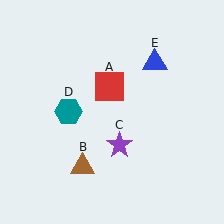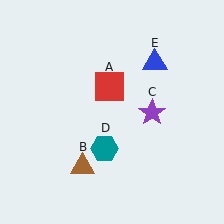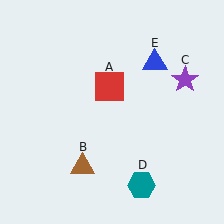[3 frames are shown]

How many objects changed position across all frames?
2 objects changed position: purple star (object C), teal hexagon (object D).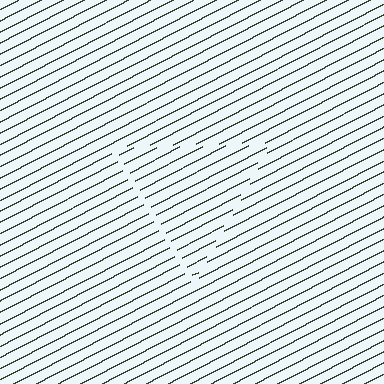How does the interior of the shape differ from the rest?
The interior of the shape contains the same grating, shifted by half a period — the contour is defined by the phase discontinuity where line-ends from the inner and outer gratings abut.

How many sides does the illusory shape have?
3 sides — the line-ends trace a triangle.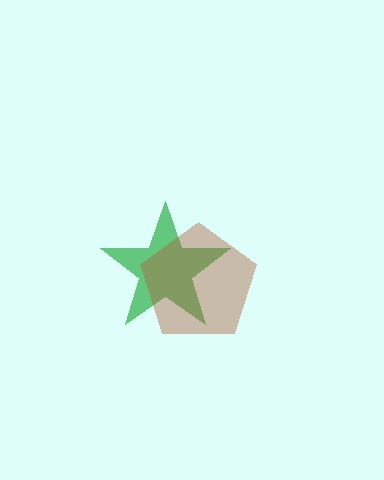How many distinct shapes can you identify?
There are 2 distinct shapes: a green star, a brown pentagon.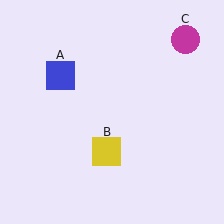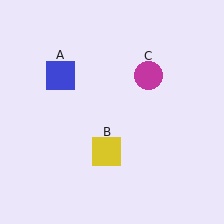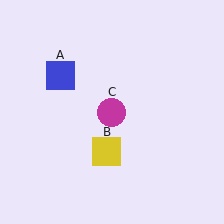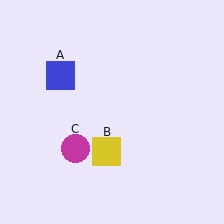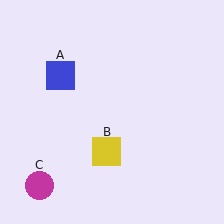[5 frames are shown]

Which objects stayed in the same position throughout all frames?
Blue square (object A) and yellow square (object B) remained stationary.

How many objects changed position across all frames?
1 object changed position: magenta circle (object C).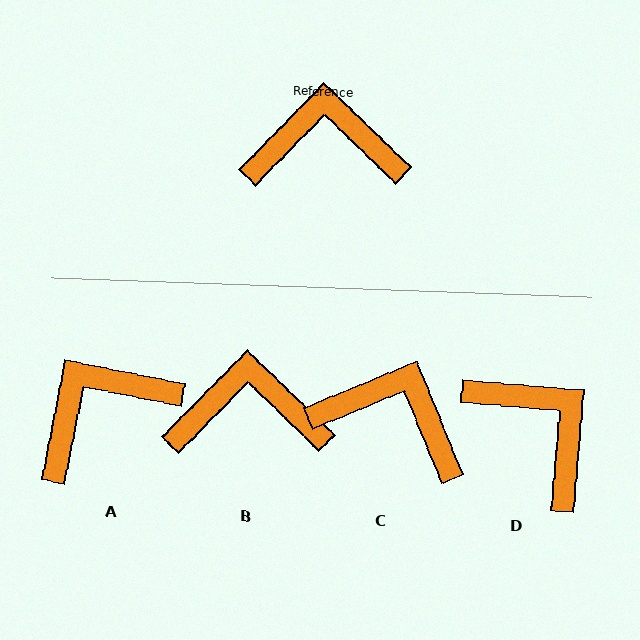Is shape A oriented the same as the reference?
No, it is off by about 33 degrees.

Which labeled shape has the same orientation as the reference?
B.